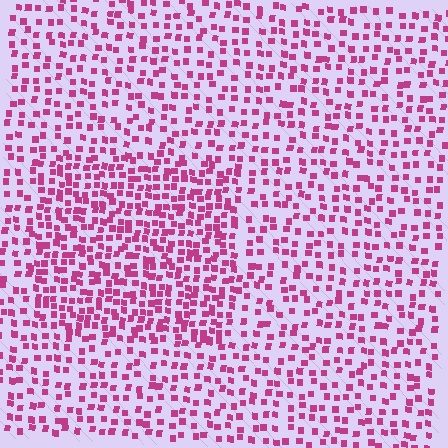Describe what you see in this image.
The image contains small magenta elements arranged at two different densities. A rectangle-shaped region is visible where the elements are more densely packed than the surrounding area.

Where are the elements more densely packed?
The elements are more densely packed inside the rectangle boundary.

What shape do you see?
I see a rectangle.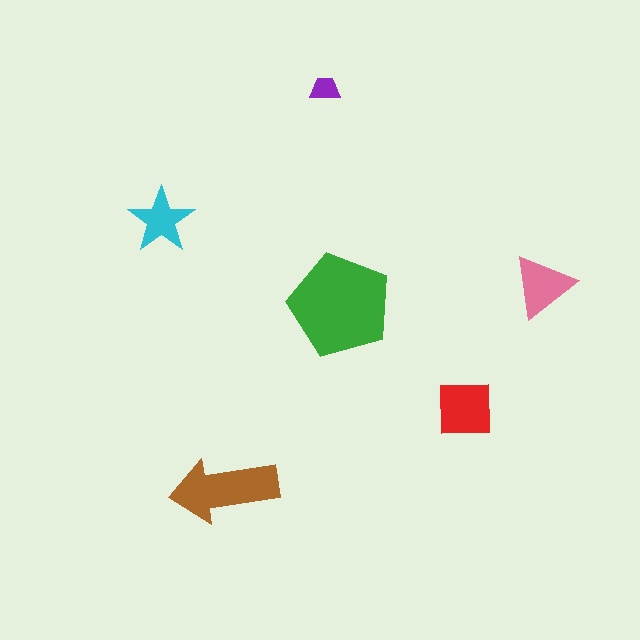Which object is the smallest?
The purple trapezoid.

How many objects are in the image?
There are 6 objects in the image.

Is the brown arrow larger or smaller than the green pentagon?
Smaller.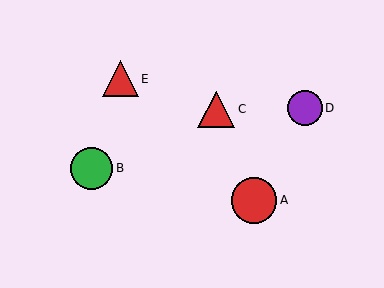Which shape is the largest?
The red circle (labeled A) is the largest.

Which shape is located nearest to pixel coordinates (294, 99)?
The purple circle (labeled D) at (305, 108) is nearest to that location.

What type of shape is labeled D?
Shape D is a purple circle.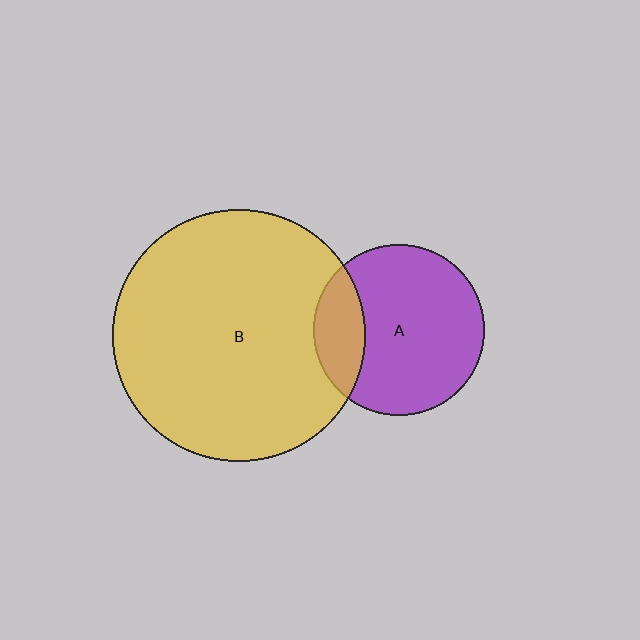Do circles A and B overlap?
Yes.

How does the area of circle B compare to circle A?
Approximately 2.2 times.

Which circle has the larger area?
Circle B (yellow).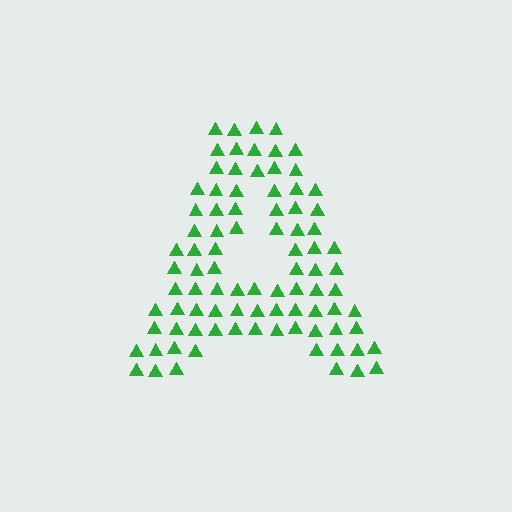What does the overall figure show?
The overall figure shows the letter A.